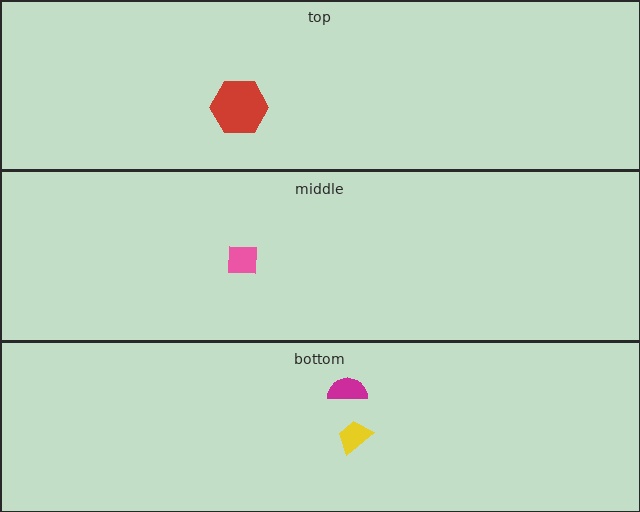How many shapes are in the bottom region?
2.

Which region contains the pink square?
The middle region.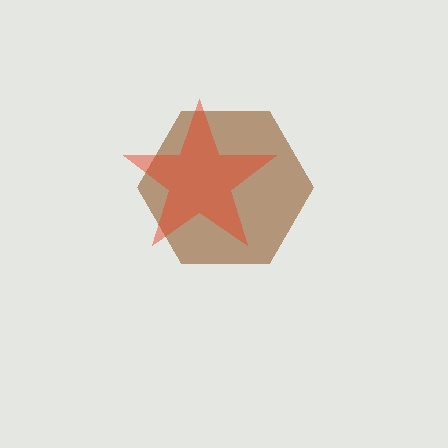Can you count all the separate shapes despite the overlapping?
Yes, there are 2 separate shapes.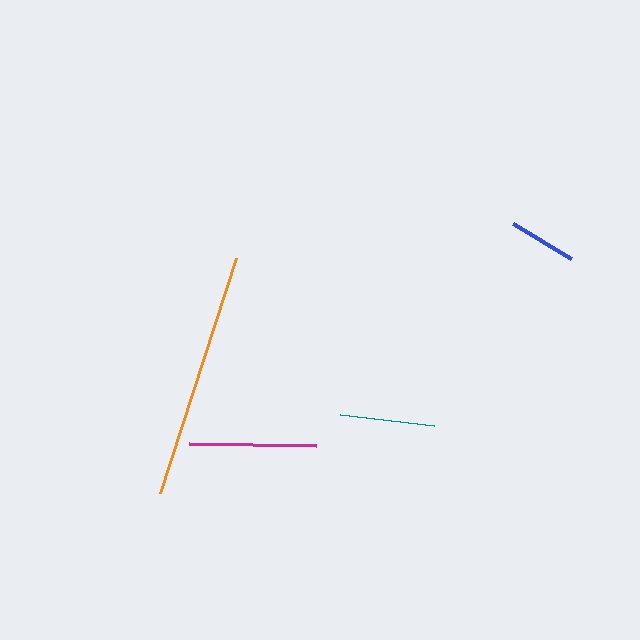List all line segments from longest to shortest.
From longest to shortest: orange, magenta, teal, blue.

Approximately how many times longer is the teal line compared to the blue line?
The teal line is approximately 1.4 times the length of the blue line.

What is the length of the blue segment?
The blue segment is approximately 68 pixels long.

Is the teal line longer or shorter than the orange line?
The orange line is longer than the teal line.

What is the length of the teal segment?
The teal segment is approximately 94 pixels long.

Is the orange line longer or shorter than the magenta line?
The orange line is longer than the magenta line.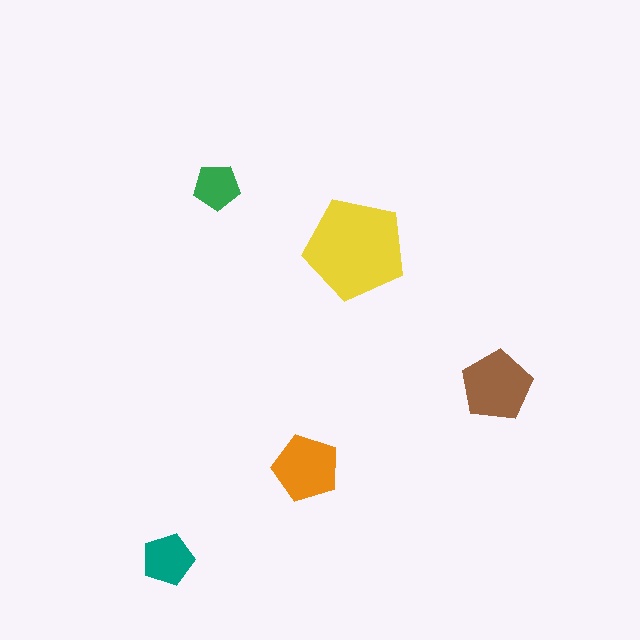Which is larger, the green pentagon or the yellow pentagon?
The yellow one.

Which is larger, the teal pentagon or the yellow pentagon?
The yellow one.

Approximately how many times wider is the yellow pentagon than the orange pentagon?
About 1.5 times wider.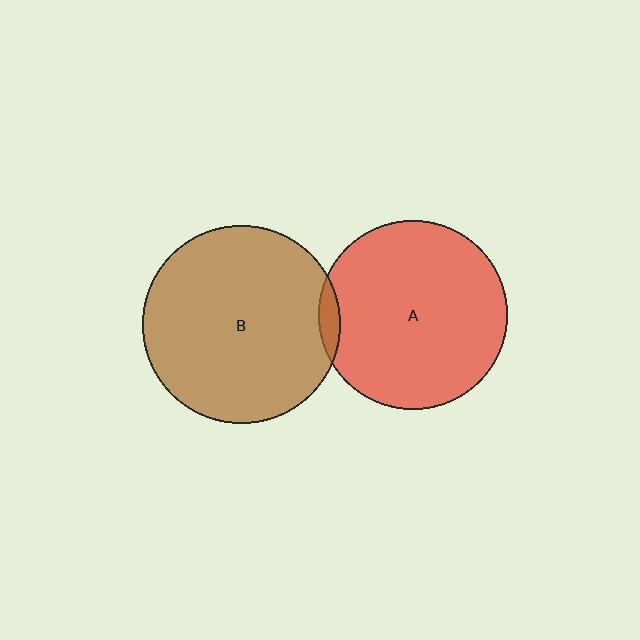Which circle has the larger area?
Circle B (brown).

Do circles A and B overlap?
Yes.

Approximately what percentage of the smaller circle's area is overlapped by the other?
Approximately 5%.